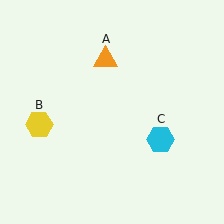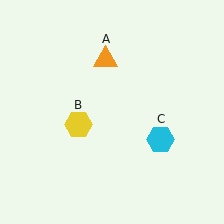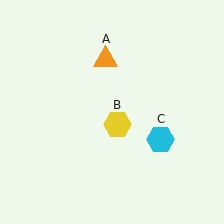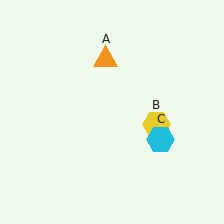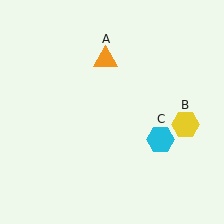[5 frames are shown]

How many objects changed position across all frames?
1 object changed position: yellow hexagon (object B).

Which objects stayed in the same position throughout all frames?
Orange triangle (object A) and cyan hexagon (object C) remained stationary.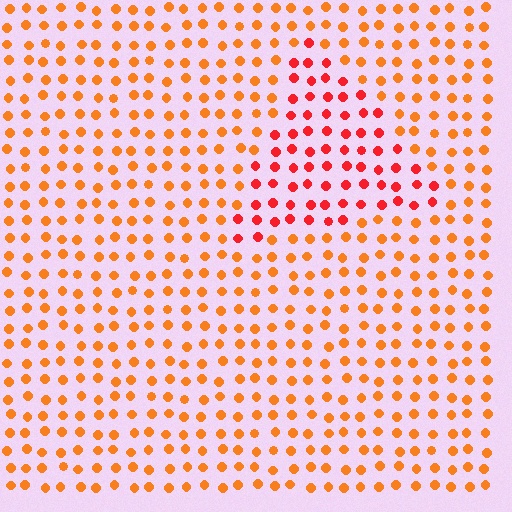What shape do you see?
I see a triangle.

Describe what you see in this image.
The image is filled with small orange elements in a uniform arrangement. A triangle-shaped region is visible where the elements are tinted to a slightly different hue, forming a subtle color boundary.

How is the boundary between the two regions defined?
The boundary is defined purely by a slight shift in hue (about 31 degrees). Spacing, size, and orientation are identical on both sides.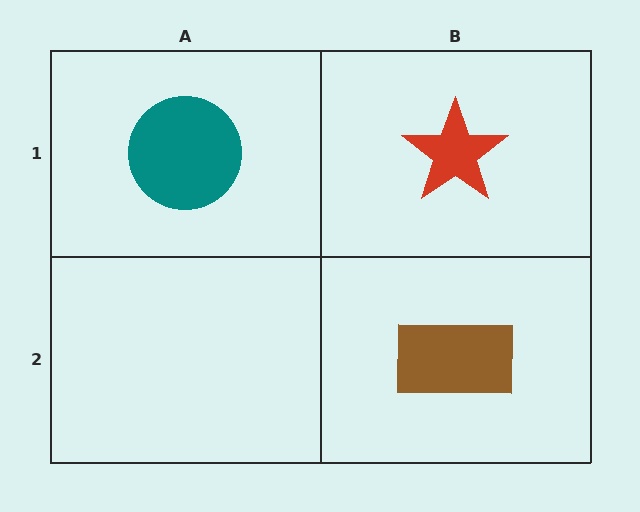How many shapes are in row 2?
1 shape.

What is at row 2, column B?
A brown rectangle.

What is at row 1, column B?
A red star.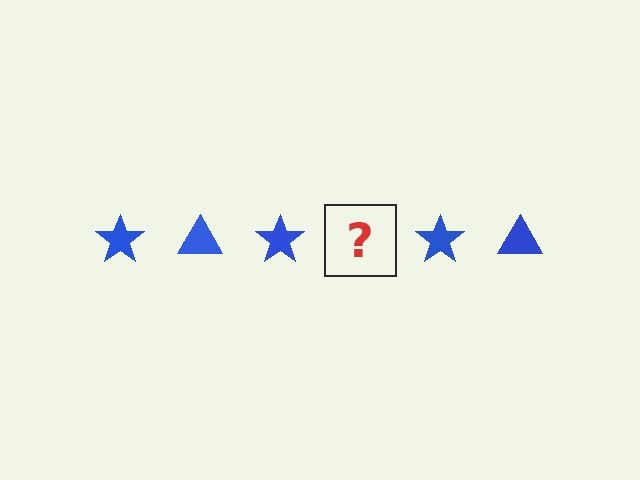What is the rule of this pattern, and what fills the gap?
The rule is that the pattern cycles through star, triangle shapes in blue. The gap should be filled with a blue triangle.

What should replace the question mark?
The question mark should be replaced with a blue triangle.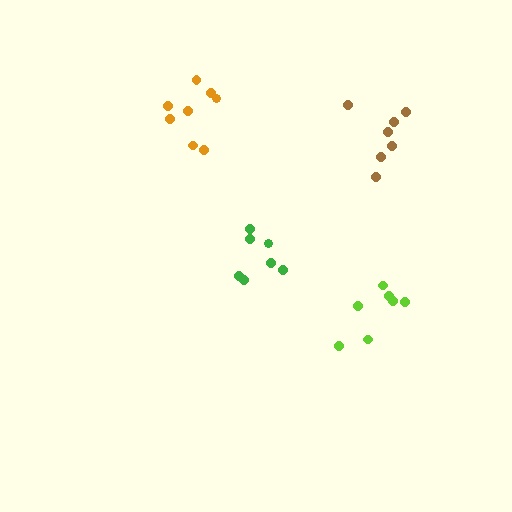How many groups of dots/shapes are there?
There are 4 groups.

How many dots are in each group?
Group 1: 8 dots, Group 2: 7 dots, Group 3: 7 dots, Group 4: 7 dots (29 total).